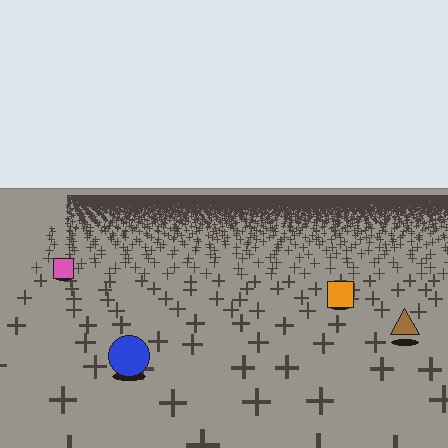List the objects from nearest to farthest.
From nearest to farthest: the blue circle, the brown triangle, the orange square, the pink square.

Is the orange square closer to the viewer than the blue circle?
No. The blue circle is closer — you can tell from the texture gradient: the ground texture is coarser near it.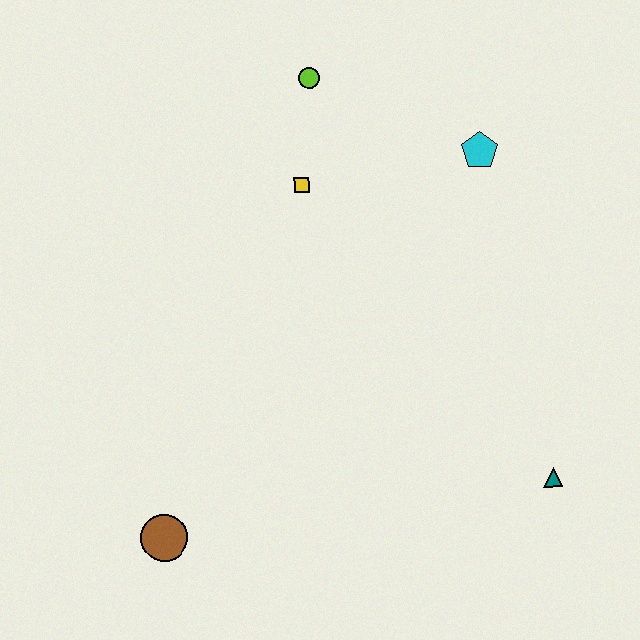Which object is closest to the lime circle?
The yellow square is closest to the lime circle.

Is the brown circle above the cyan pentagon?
No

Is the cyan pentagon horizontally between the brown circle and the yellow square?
No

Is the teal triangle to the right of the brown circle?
Yes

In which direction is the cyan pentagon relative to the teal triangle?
The cyan pentagon is above the teal triangle.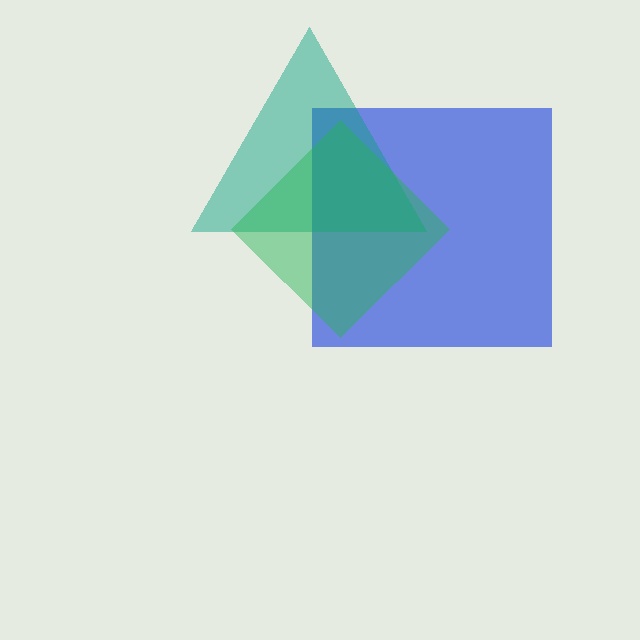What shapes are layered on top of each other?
The layered shapes are: a blue square, a teal triangle, a green diamond.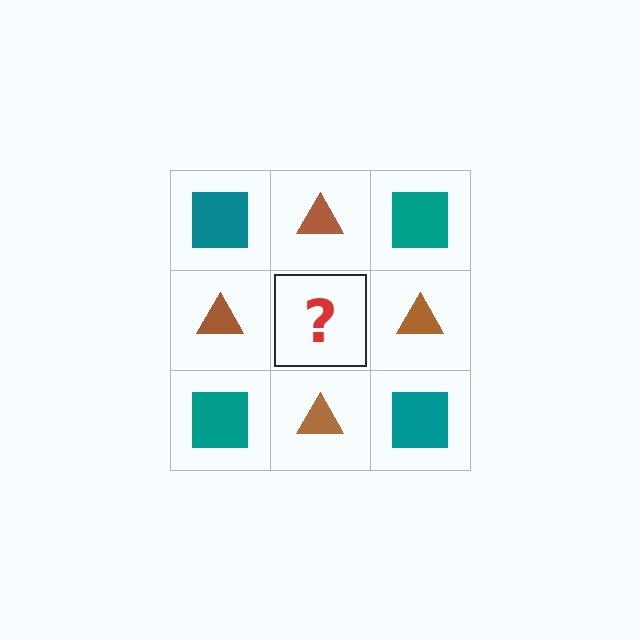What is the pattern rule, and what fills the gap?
The rule is that it alternates teal square and brown triangle in a checkerboard pattern. The gap should be filled with a teal square.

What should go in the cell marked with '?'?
The missing cell should contain a teal square.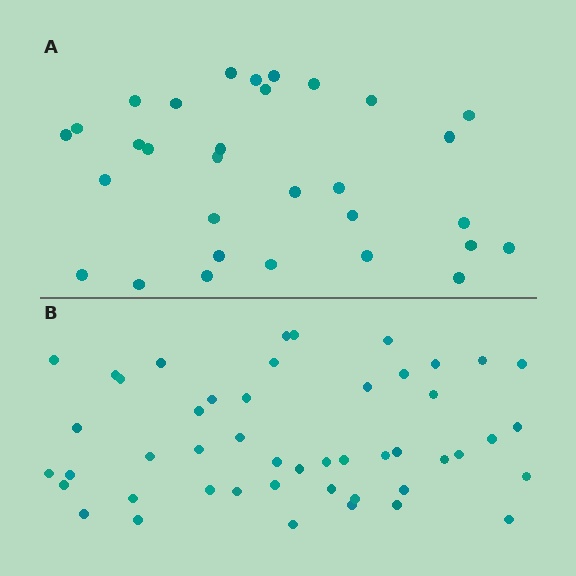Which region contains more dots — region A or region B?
Region B (the bottom region) has more dots.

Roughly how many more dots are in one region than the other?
Region B has approximately 15 more dots than region A.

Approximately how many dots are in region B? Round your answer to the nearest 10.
About 50 dots. (The exact count is 48, which rounds to 50.)